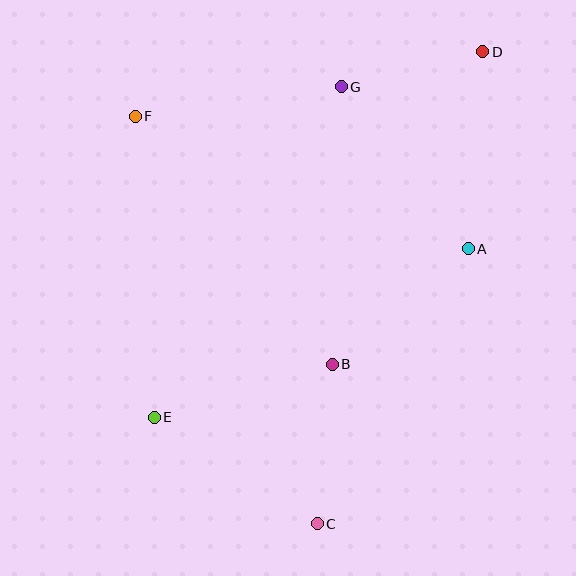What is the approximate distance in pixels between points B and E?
The distance between B and E is approximately 186 pixels.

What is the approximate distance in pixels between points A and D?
The distance between A and D is approximately 197 pixels.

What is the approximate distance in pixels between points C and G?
The distance between C and G is approximately 438 pixels.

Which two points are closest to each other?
Points D and G are closest to each other.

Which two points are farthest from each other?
Points C and D are farthest from each other.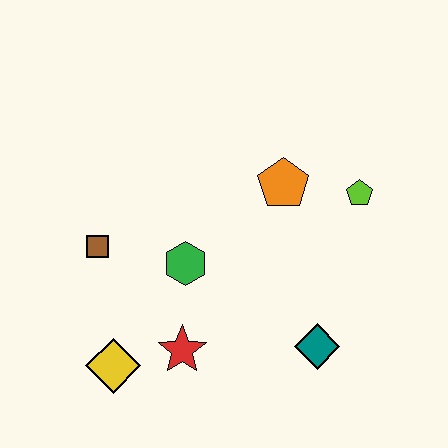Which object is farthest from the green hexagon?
The lime pentagon is farthest from the green hexagon.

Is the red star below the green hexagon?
Yes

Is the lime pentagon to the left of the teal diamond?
No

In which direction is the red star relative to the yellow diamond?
The red star is to the right of the yellow diamond.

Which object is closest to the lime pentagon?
The orange pentagon is closest to the lime pentagon.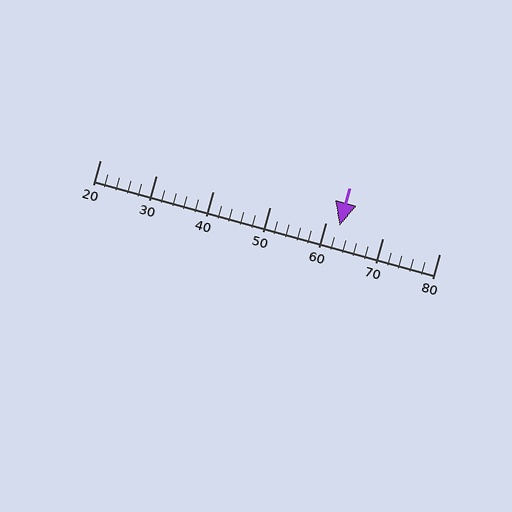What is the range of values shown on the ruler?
The ruler shows values from 20 to 80.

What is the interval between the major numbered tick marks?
The major tick marks are spaced 10 units apart.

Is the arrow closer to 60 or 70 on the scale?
The arrow is closer to 60.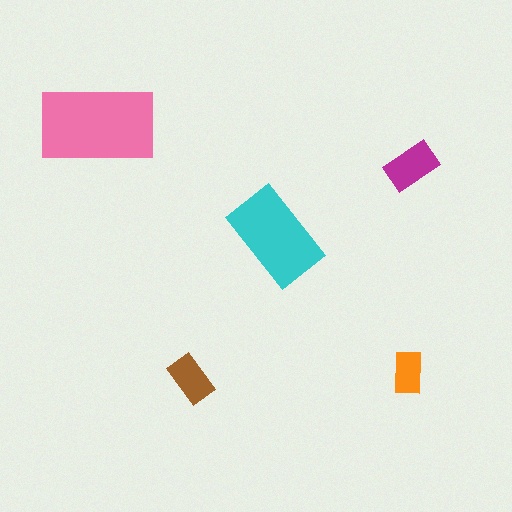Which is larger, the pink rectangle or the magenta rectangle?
The pink one.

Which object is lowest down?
The brown rectangle is bottommost.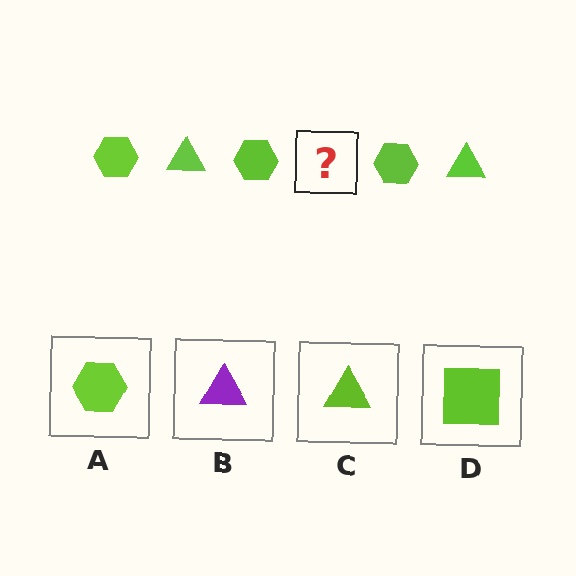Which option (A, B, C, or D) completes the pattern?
C.